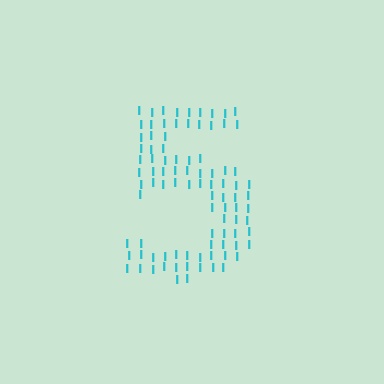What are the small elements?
The small elements are letter I's.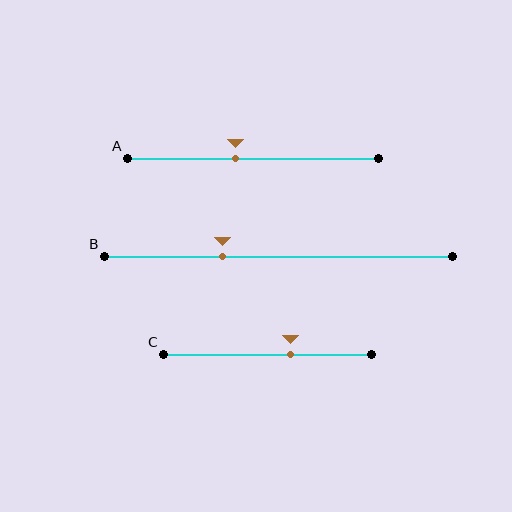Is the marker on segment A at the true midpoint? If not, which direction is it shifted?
No, the marker on segment A is shifted to the left by about 7% of the segment length.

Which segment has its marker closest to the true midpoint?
Segment A has its marker closest to the true midpoint.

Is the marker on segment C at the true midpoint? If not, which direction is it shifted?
No, the marker on segment C is shifted to the right by about 11% of the segment length.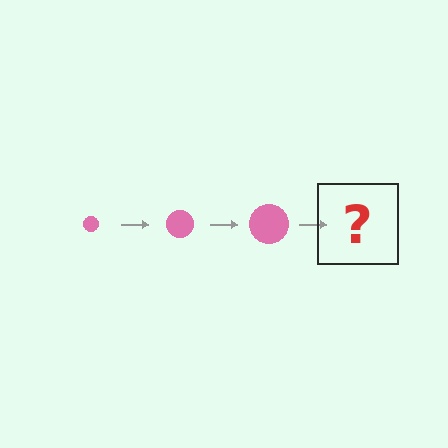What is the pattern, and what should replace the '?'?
The pattern is that the circle gets progressively larger each step. The '?' should be a pink circle, larger than the previous one.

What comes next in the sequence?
The next element should be a pink circle, larger than the previous one.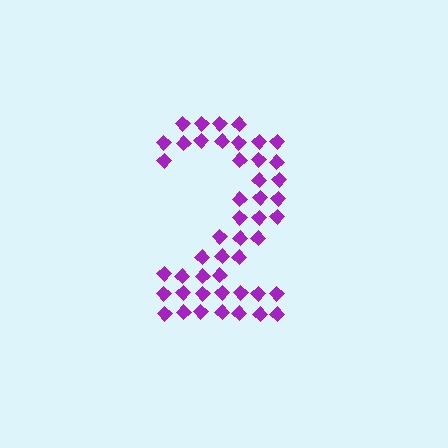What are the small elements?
The small elements are diamonds.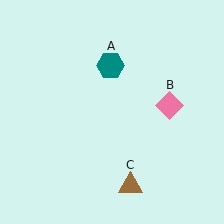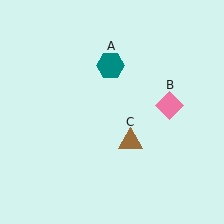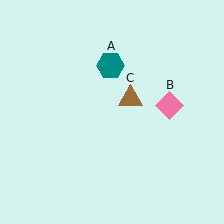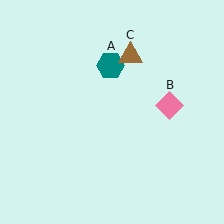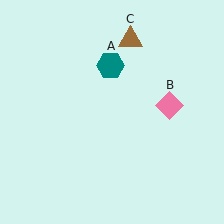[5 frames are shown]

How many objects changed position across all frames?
1 object changed position: brown triangle (object C).